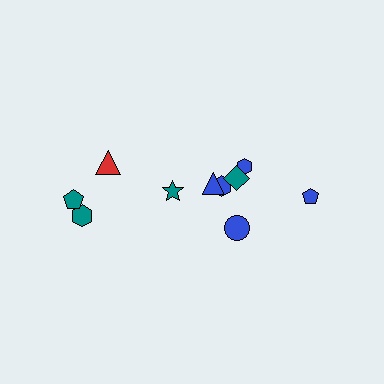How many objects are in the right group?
There are 6 objects.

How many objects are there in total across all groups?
There are 10 objects.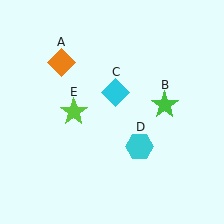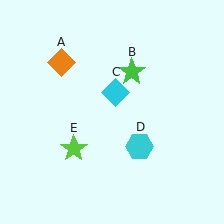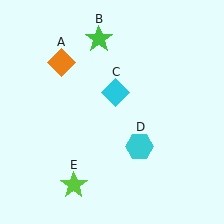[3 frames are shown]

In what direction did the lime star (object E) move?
The lime star (object E) moved down.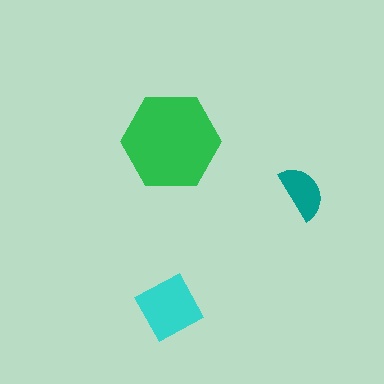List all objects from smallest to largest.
The teal semicircle, the cyan diamond, the green hexagon.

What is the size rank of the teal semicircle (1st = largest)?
3rd.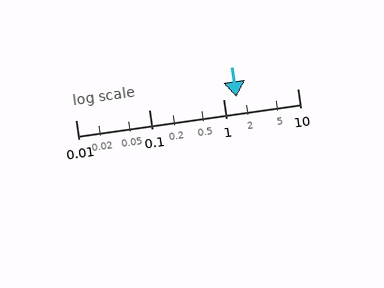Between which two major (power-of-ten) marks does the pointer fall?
The pointer is between 1 and 10.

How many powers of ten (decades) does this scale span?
The scale spans 3 decades, from 0.01 to 10.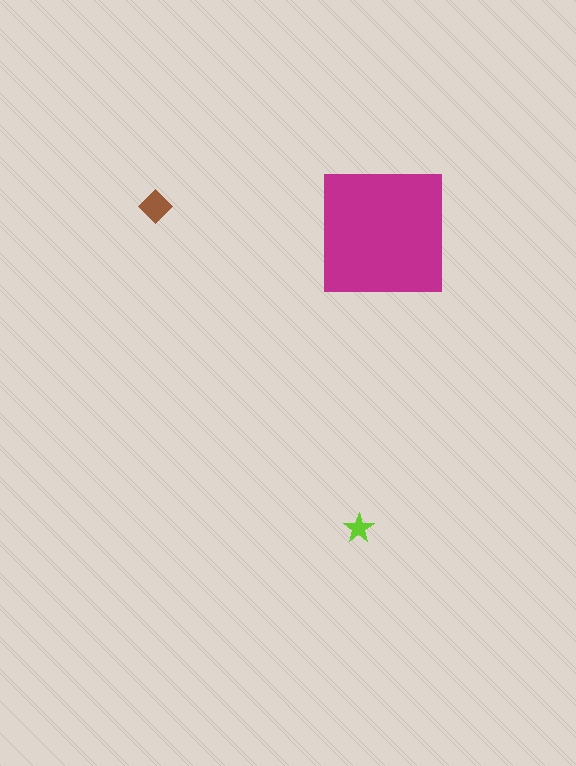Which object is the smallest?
The lime star.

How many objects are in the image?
There are 3 objects in the image.